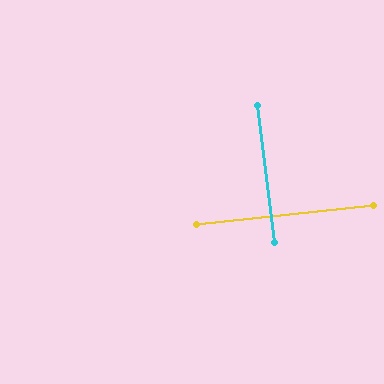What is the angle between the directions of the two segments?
Approximately 89 degrees.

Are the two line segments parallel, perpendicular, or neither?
Perpendicular — they meet at approximately 89°.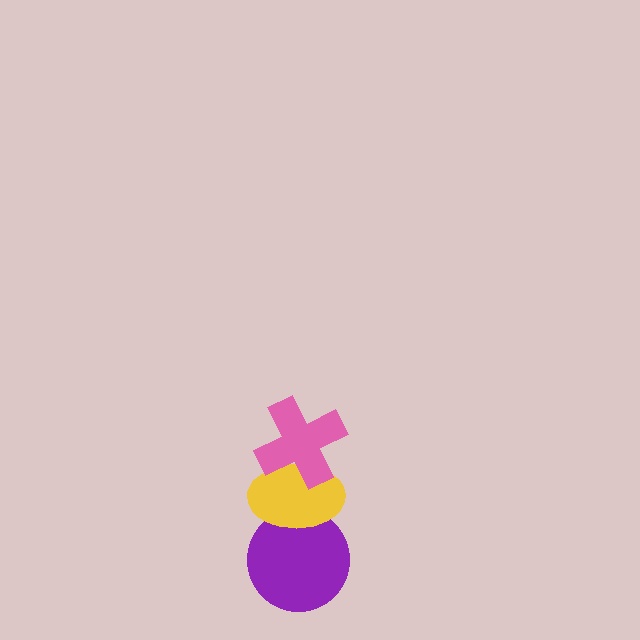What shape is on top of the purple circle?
The yellow ellipse is on top of the purple circle.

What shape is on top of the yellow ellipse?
The pink cross is on top of the yellow ellipse.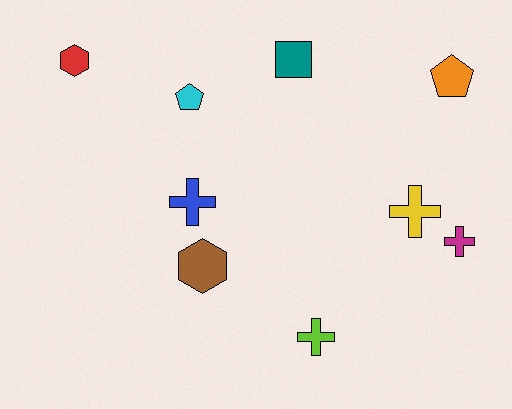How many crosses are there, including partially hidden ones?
There are 4 crosses.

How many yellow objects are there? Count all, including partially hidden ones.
There is 1 yellow object.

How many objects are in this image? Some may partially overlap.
There are 9 objects.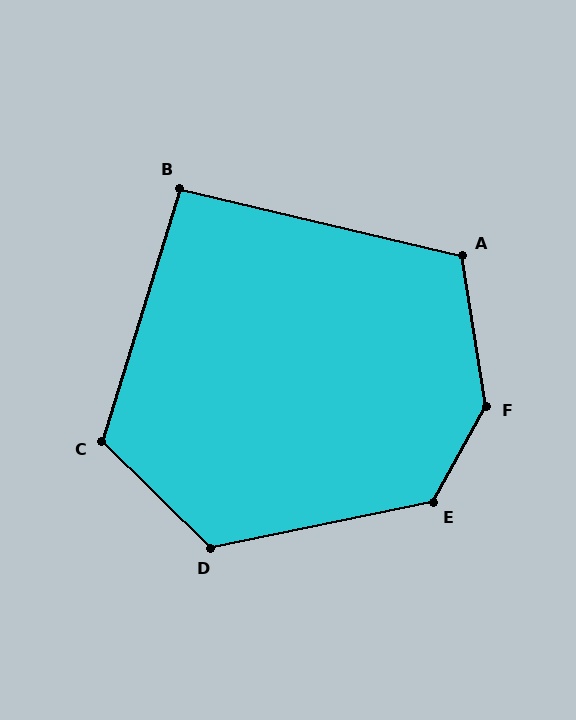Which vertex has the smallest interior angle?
B, at approximately 94 degrees.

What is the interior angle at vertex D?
Approximately 124 degrees (obtuse).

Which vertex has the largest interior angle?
F, at approximately 142 degrees.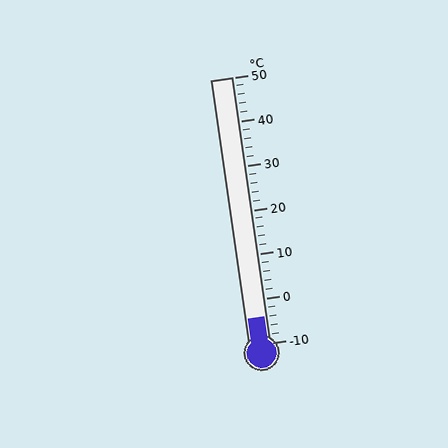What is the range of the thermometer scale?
The thermometer scale ranges from -10°C to 50°C.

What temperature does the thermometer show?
The thermometer shows approximately -4°C.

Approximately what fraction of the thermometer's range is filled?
The thermometer is filled to approximately 10% of its range.